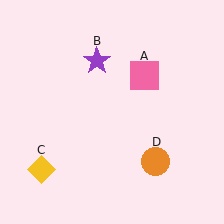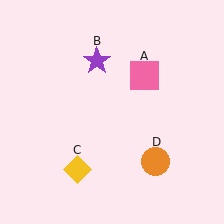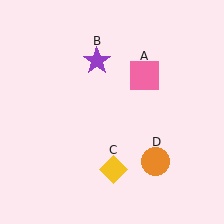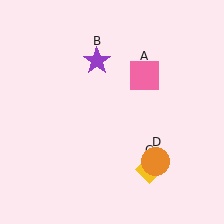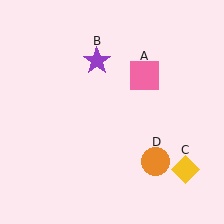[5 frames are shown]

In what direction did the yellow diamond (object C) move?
The yellow diamond (object C) moved right.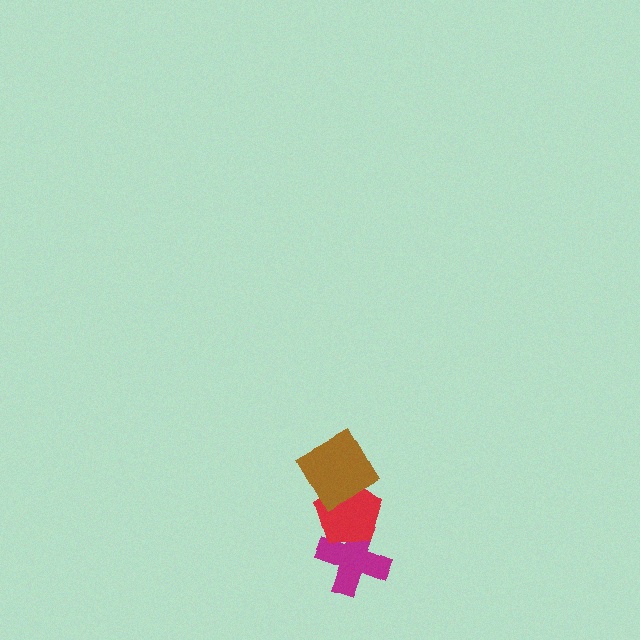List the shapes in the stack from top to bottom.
From top to bottom: the brown square, the red pentagon, the magenta cross.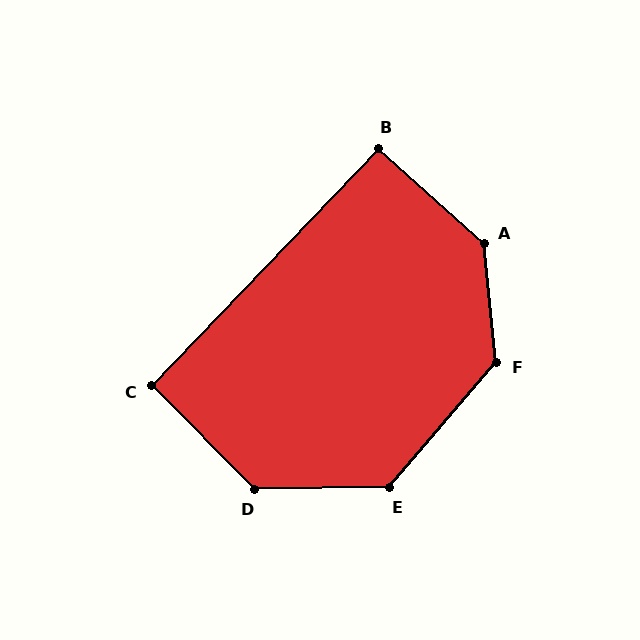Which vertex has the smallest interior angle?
C, at approximately 91 degrees.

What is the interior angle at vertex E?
Approximately 131 degrees (obtuse).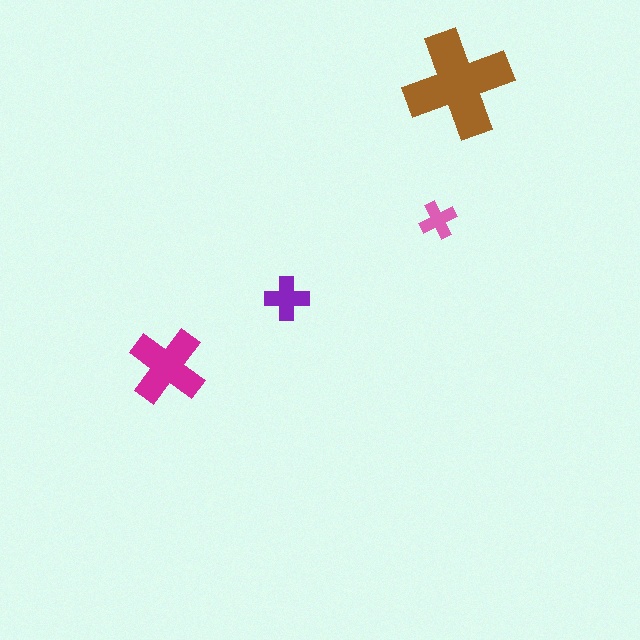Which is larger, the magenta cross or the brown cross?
The brown one.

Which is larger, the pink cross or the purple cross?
The purple one.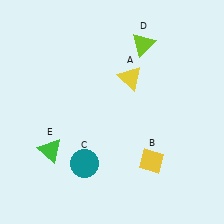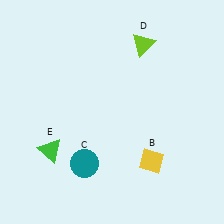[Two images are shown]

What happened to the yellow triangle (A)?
The yellow triangle (A) was removed in Image 2. It was in the top-right area of Image 1.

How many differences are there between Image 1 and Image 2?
There is 1 difference between the two images.